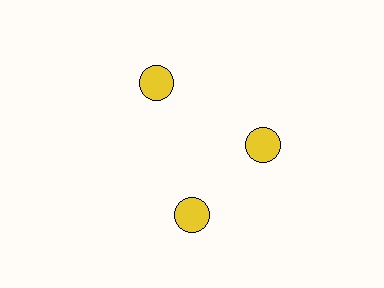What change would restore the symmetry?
The symmetry would be restored by rotating it back into even spacing with its neighbors so that all 3 circles sit at equal angles and equal distance from the center.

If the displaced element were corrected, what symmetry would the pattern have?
It would have 3-fold rotational symmetry — the pattern would map onto itself every 120 degrees.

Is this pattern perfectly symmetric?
No. The 3 yellow circles are arranged in a ring, but one element near the 7 o'clock position is rotated out of alignment along the ring, breaking the 3-fold rotational symmetry.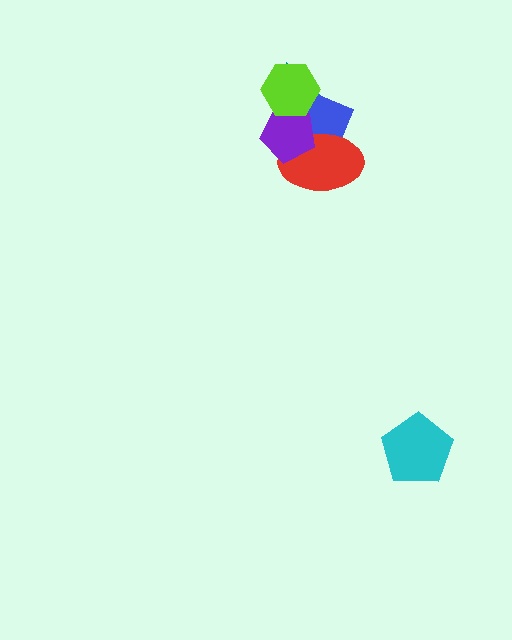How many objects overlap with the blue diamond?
4 objects overlap with the blue diamond.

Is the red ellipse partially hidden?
Yes, it is partially covered by another shape.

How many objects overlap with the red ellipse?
3 objects overlap with the red ellipse.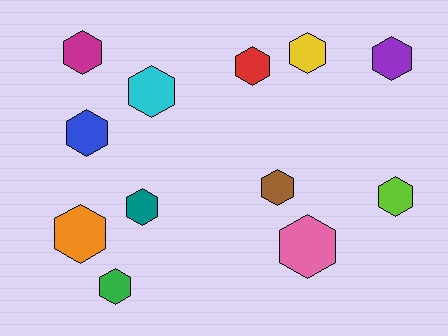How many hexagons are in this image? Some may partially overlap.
There are 12 hexagons.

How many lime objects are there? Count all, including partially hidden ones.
There is 1 lime object.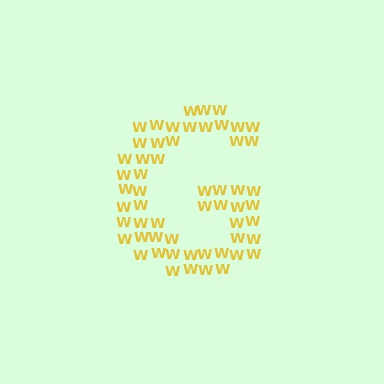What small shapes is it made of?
It is made of small letter W's.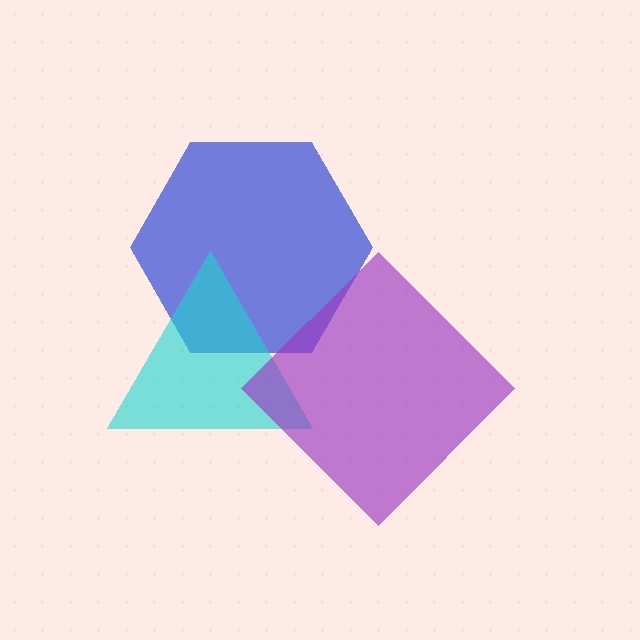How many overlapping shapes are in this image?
There are 3 overlapping shapes in the image.